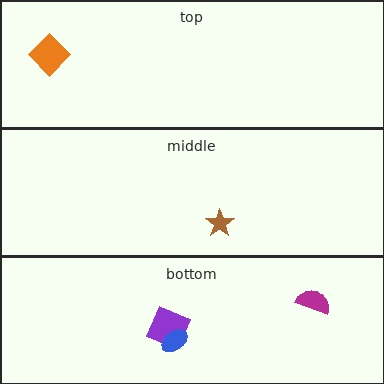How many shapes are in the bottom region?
3.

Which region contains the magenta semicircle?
The bottom region.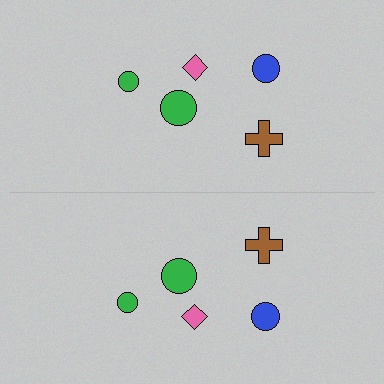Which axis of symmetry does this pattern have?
The pattern has a horizontal axis of symmetry running through the center of the image.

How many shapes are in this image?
There are 10 shapes in this image.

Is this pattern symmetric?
Yes, this pattern has bilateral (reflection) symmetry.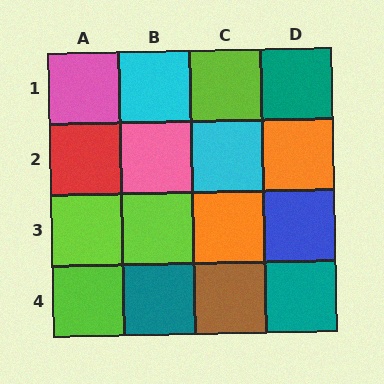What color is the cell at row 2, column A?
Red.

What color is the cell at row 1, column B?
Cyan.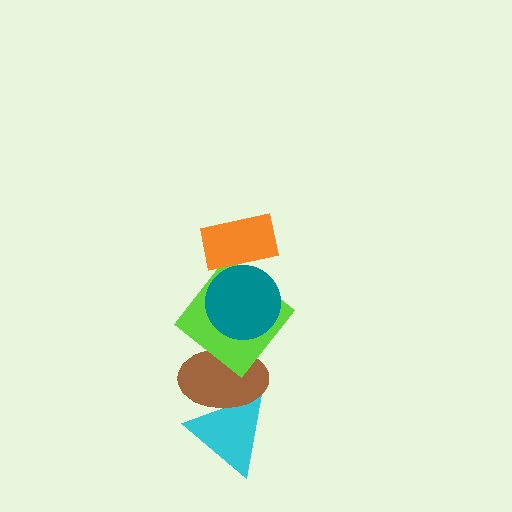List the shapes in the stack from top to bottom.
From top to bottom: the orange rectangle, the teal circle, the lime diamond, the brown ellipse, the cyan triangle.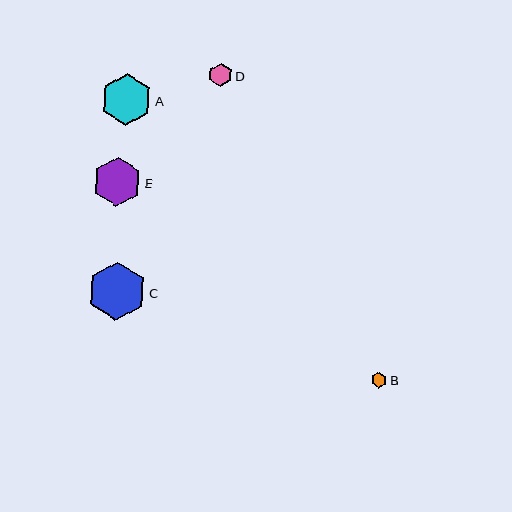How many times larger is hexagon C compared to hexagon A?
Hexagon C is approximately 1.1 times the size of hexagon A.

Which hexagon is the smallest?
Hexagon B is the smallest with a size of approximately 15 pixels.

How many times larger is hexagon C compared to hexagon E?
Hexagon C is approximately 1.2 times the size of hexagon E.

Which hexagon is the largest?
Hexagon C is the largest with a size of approximately 58 pixels.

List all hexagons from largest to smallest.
From largest to smallest: C, A, E, D, B.